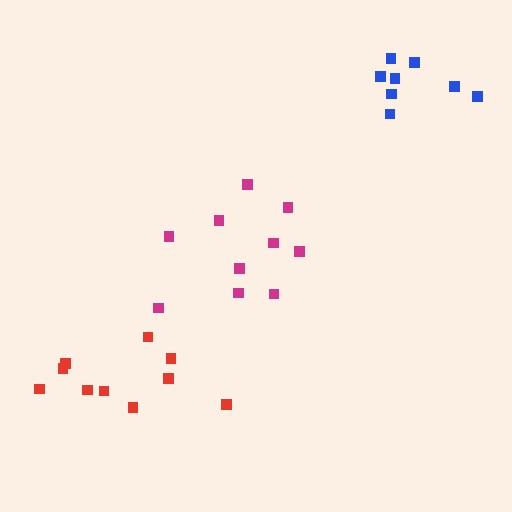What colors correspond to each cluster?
The clusters are colored: magenta, red, blue.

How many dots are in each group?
Group 1: 10 dots, Group 2: 10 dots, Group 3: 8 dots (28 total).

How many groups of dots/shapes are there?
There are 3 groups.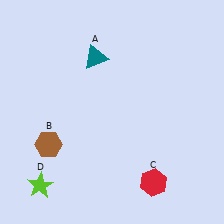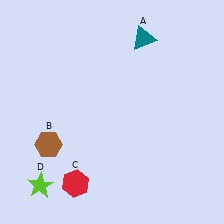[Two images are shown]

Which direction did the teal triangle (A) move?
The teal triangle (A) moved right.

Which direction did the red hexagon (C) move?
The red hexagon (C) moved left.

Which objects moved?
The objects that moved are: the teal triangle (A), the red hexagon (C).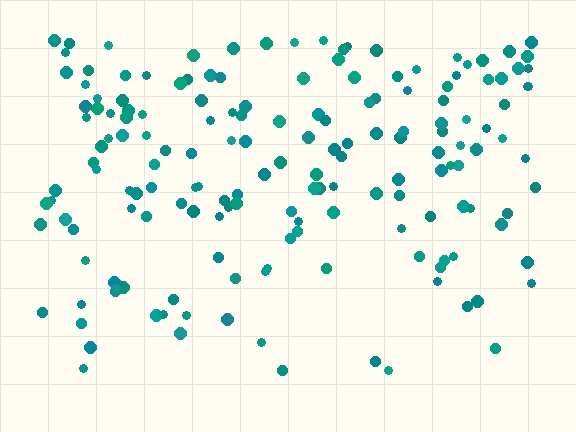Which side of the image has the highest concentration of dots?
The top.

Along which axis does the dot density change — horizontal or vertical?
Vertical.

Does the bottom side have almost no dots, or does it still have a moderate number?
Still a moderate number, just noticeably fewer than the top.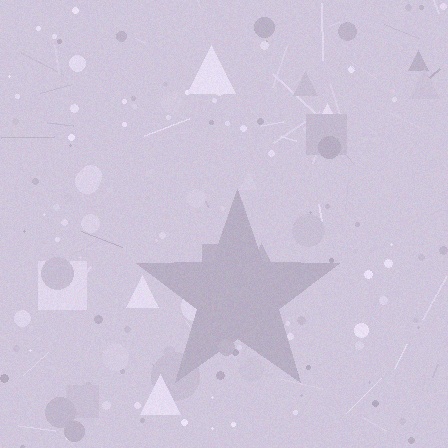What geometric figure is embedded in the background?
A star is embedded in the background.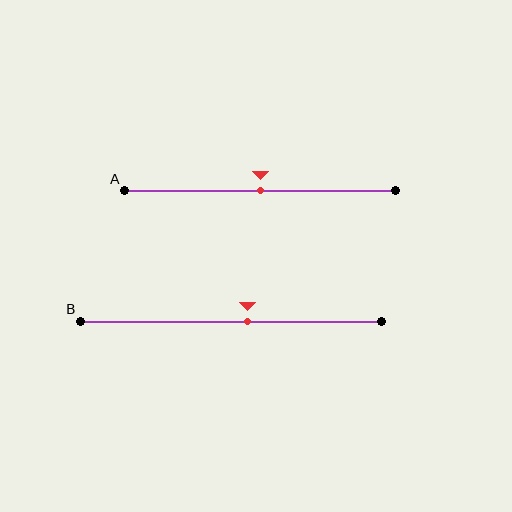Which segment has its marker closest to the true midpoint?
Segment A has its marker closest to the true midpoint.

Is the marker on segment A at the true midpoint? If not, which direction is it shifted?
Yes, the marker on segment A is at the true midpoint.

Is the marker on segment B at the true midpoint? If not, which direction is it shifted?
No, the marker on segment B is shifted to the right by about 5% of the segment length.